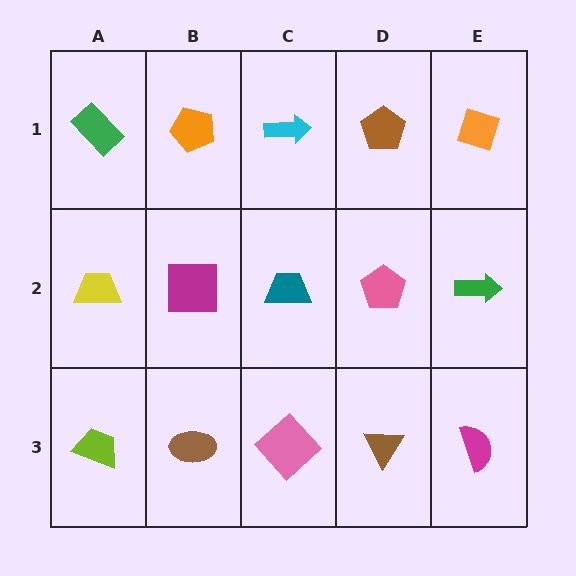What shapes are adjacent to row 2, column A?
A green rectangle (row 1, column A), a lime trapezoid (row 3, column A), a magenta square (row 2, column B).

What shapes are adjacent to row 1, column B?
A magenta square (row 2, column B), a green rectangle (row 1, column A), a cyan arrow (row 1, column C).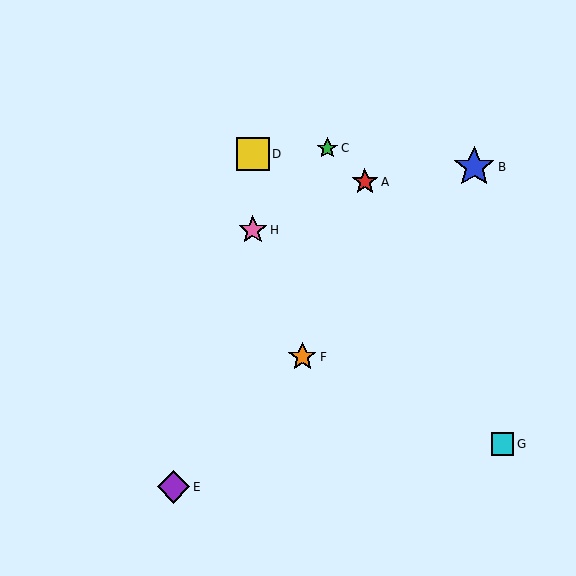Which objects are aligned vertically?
Objects D, H are aligned vertically.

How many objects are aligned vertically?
2 objects (D, H) are aligned vertically.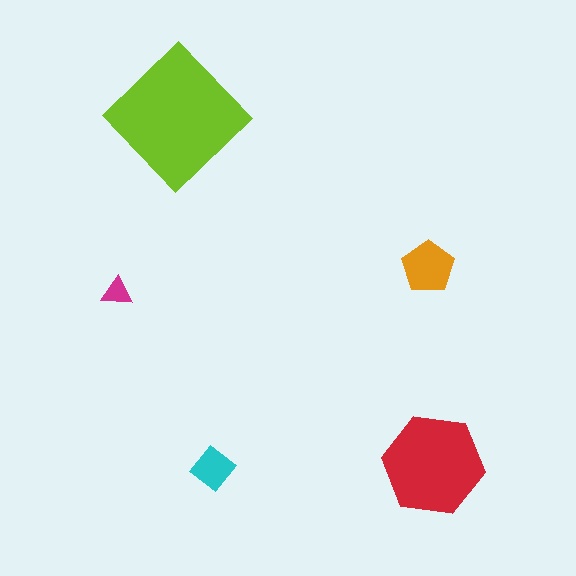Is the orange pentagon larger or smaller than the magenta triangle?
Larger.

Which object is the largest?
The lime diamond.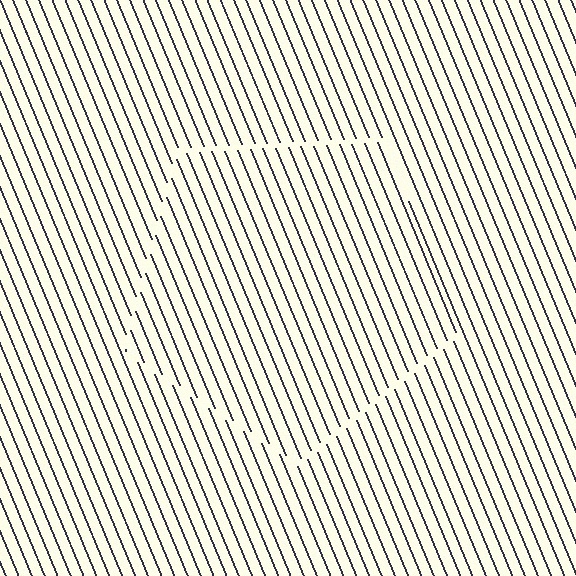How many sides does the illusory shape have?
5 sides — the line-ends trace a pentagon.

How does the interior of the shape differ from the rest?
The interior of the shape contains the same grating, shifted by half a period — the contour is defined by the phase discontinuity where line-ends from the inner and outer gratings abut.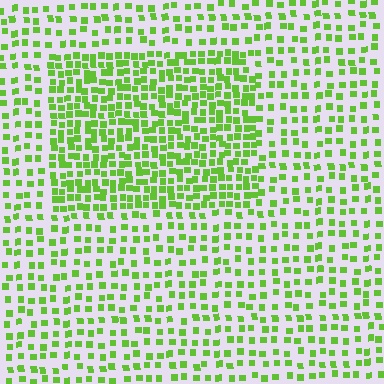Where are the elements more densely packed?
The elements are more densely packed inside the rectangle boundary.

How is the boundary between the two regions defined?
The boundary is defined by a change in element density (approximately 1.9x ratio). All elements are the same color, size, and shape.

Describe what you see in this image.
The image contains small lime elements arranged at two different densities. A rectangle-shaped region is visible where the elements are more densely packed than the surrounding area.